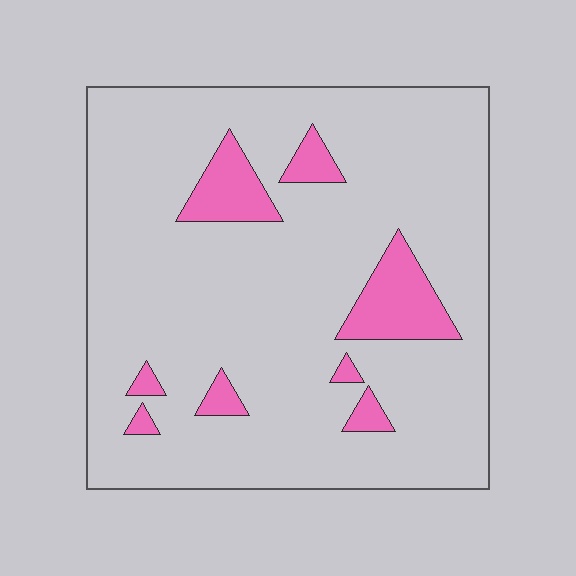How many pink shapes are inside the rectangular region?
8.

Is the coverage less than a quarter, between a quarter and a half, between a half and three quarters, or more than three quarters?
Less than a quarter.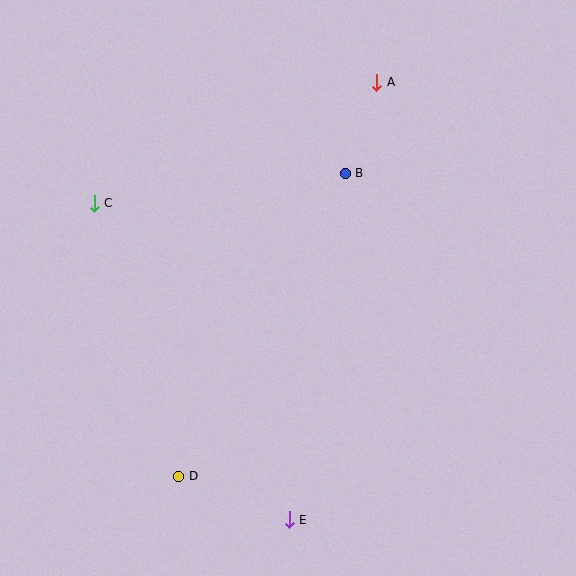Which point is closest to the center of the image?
Point B at (345, 173) is closest to the center.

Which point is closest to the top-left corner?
Point C is closest to the top-left corner.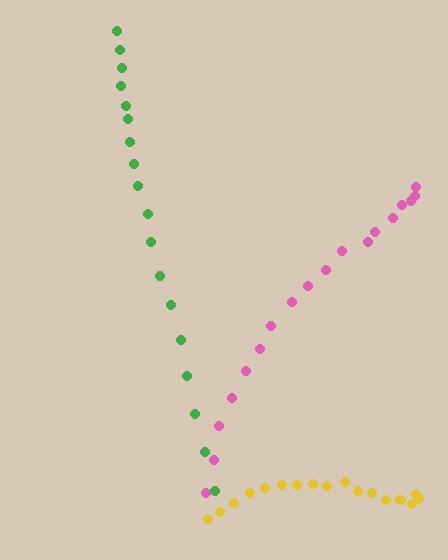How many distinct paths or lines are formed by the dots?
There are 3 distinct paths.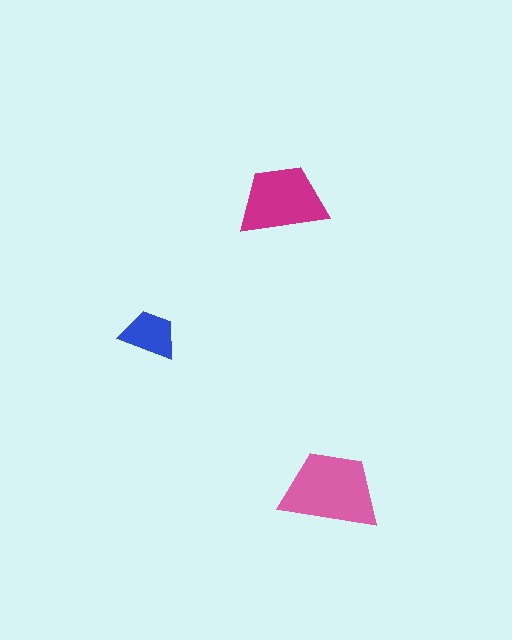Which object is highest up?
The magenta trapezoid is topmost.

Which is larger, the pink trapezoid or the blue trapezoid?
The pink one.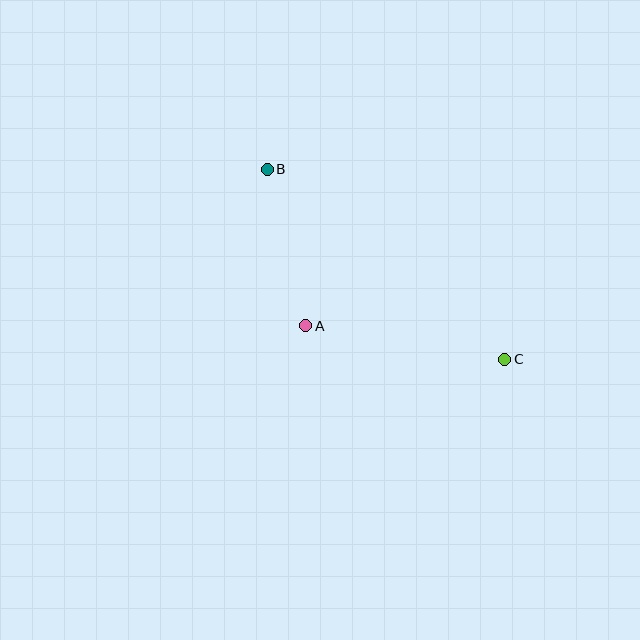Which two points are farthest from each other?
Points B and C are farthest from each other.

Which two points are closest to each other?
Points A and B are closest to each other.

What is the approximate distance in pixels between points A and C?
The distance between A and C is approximately 202 pixels.